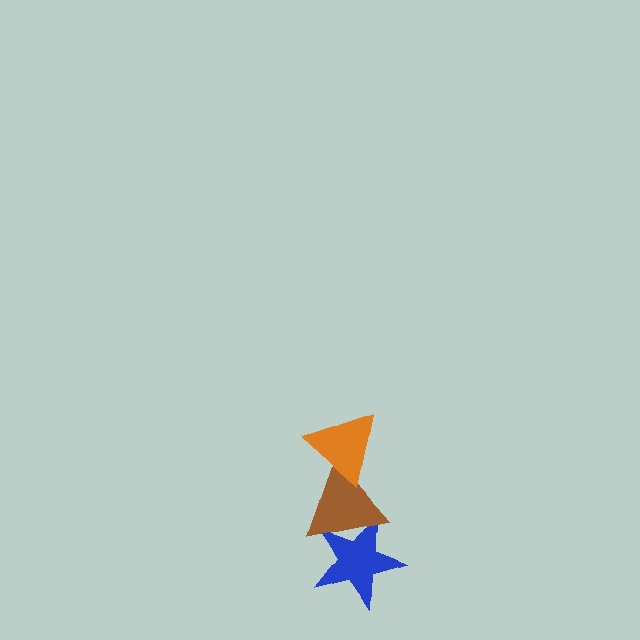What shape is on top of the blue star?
The brown triangle is on top of the blue star.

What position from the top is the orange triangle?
The orange triangle is 1st from the top.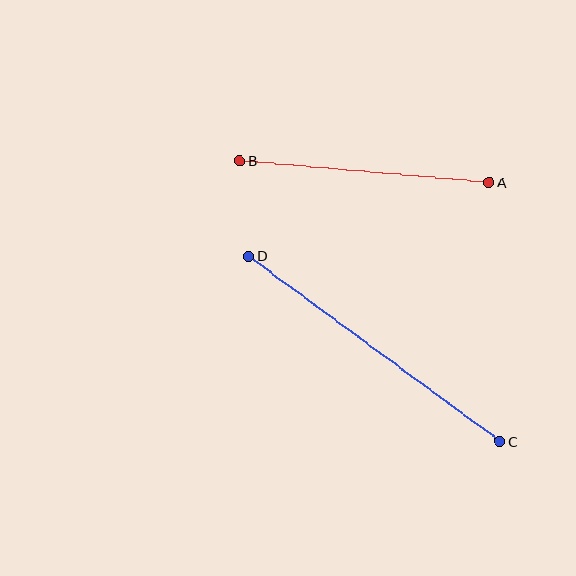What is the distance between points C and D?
The distance is approximately 313 pixels.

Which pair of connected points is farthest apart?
Points C and D are farthest apart.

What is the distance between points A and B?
The distance is approximately 250 pixels.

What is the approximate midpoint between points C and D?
The midpoint is at approximately (374, 349) pixels.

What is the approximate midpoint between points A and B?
The midpoint is at approximately (364, 171) pixels.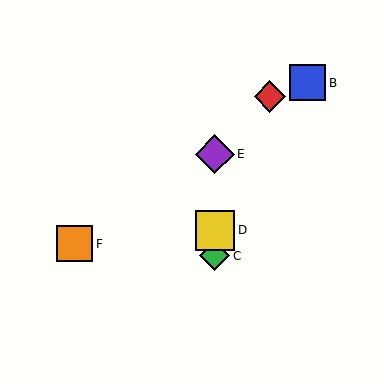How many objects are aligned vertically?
3 objects (C, D, E) are aligned vertically.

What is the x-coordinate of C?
Object C is at x≈215.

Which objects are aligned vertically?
Objects C, D, E are aligned vertically.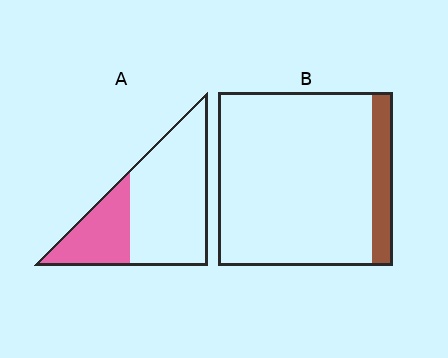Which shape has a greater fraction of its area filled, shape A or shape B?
Shape A.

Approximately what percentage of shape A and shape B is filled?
A is approximately 30% and B is approximately 10%.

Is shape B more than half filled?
No.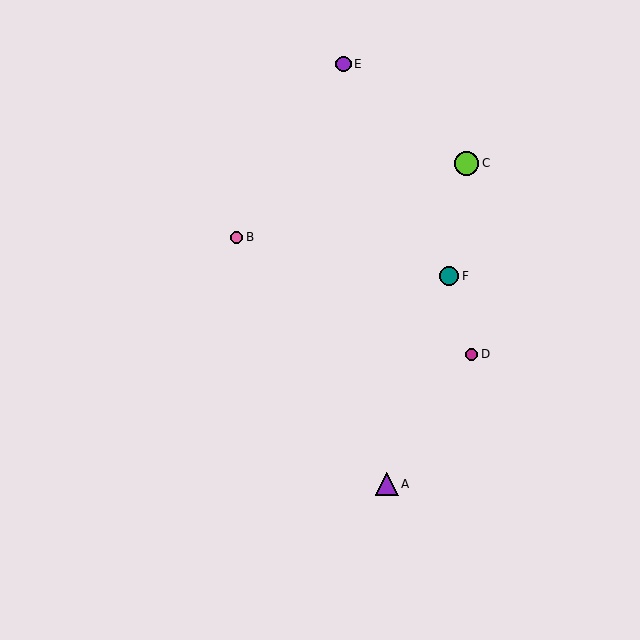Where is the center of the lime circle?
The center of the lime circle is at (466, 163).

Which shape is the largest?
The lime circle (labeled C) is the largest.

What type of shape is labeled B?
Shape B is a pink circle.